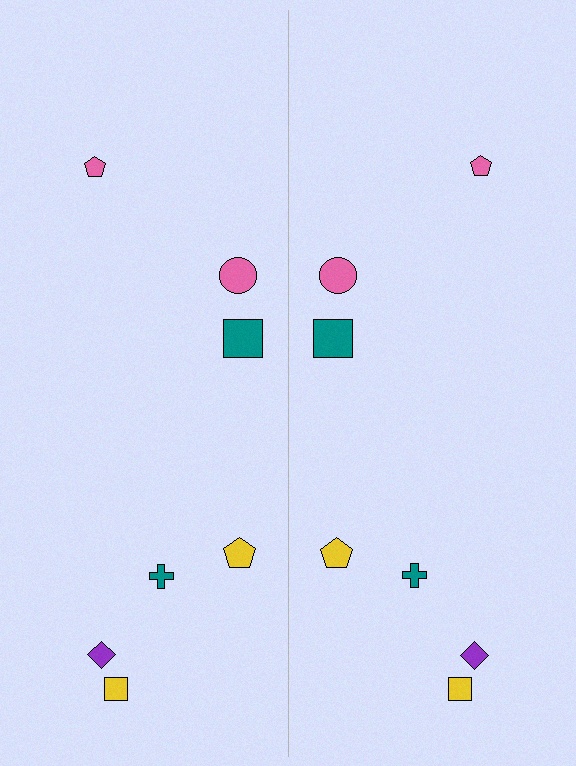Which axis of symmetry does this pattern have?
The pattern has a vertical axis of symmetry running through the center of the image.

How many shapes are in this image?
There are 14 shapes in this image.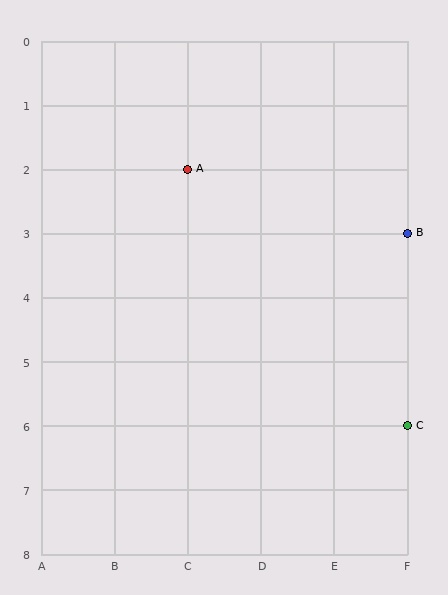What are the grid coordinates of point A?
Point A is at grid coordinates (C, 2).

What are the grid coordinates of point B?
Point B is at grid coordinates (F, 3).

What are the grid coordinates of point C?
Point C is at grid coordinates (F, 6).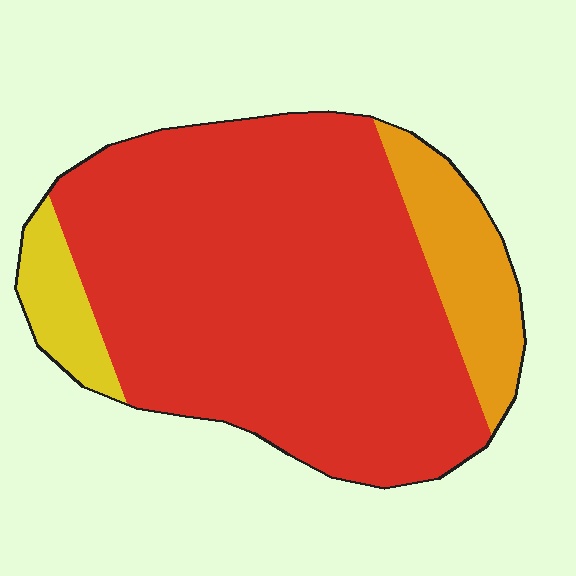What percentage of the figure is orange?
Orange takes up about one eighth (1/8) of the figure.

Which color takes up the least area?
Yellow, at roughly 5%.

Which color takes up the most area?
Red, at roughly 80%.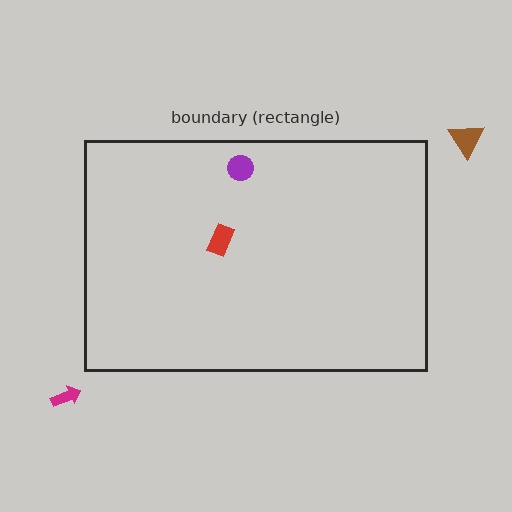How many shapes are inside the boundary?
2 inside, 2 outside.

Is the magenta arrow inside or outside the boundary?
Outside.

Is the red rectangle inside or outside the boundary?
Inside.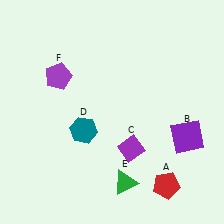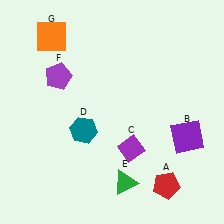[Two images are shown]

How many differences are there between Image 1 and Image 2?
There is 1 difference between the two images.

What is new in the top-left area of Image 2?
An orange square (G) was added in the top-left area of Image 2.